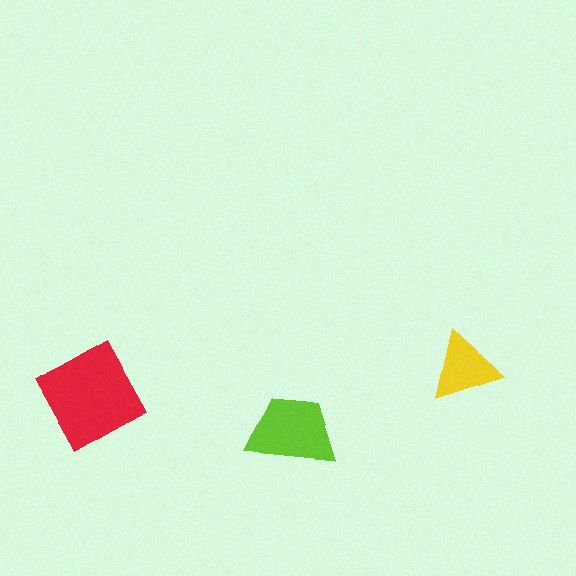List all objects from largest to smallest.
The red diamond, the lime trapezoid, the yellow triangle.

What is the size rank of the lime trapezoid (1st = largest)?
2nd.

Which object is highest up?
The yellow triangle is topmost.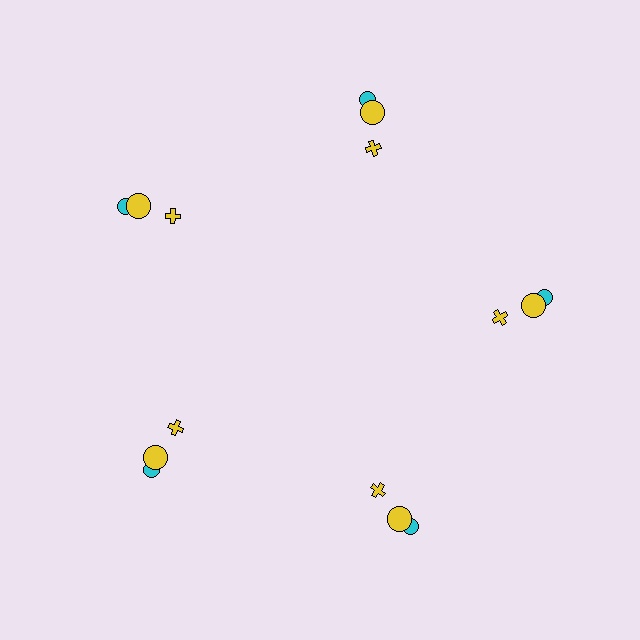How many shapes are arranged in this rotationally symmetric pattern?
There are 15 shapes, arranged in 5 groups of 3.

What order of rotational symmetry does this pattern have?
This pattern has 5-fold rotational symmetry.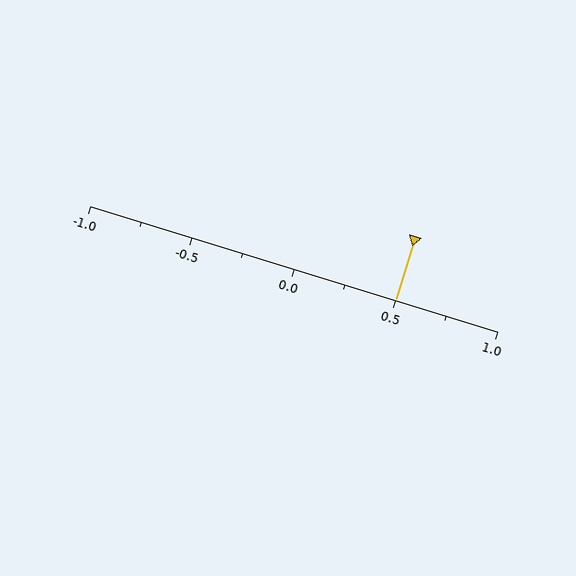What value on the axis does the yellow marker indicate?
The marker indicates approximately 0.5.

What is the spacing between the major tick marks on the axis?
The major ticks are spaced 0.5 apart.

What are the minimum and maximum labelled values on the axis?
The axis runs from -1.0 to 1.0.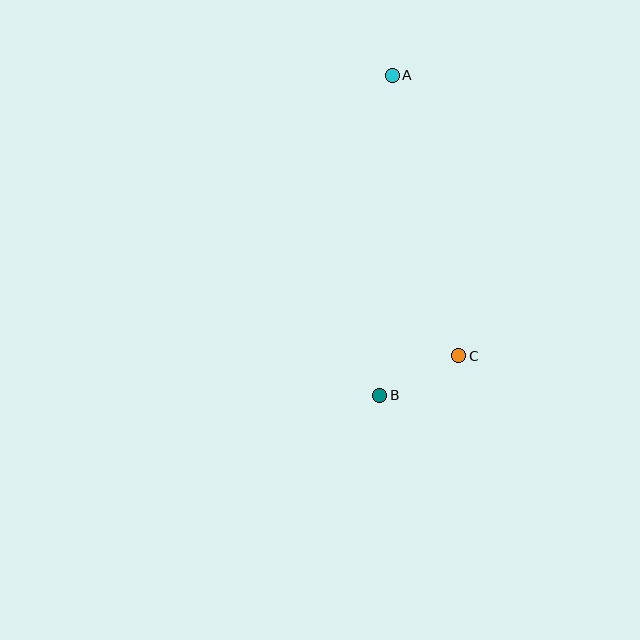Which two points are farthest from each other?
Points A and B are farthest from each other.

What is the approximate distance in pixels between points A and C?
The distance between A and C is approximately 288 pixels.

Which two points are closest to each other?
Points B and C are closest to each other.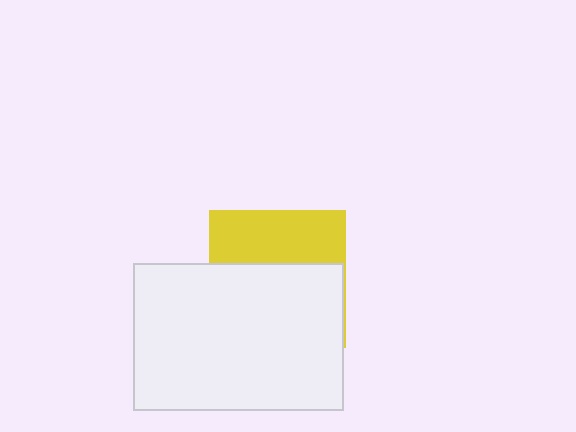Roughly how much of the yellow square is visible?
A small part of it is visible (roughly 40%).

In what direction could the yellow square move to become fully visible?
The yellow square could move up. That would shift it out from behind the white rectangle entirely.